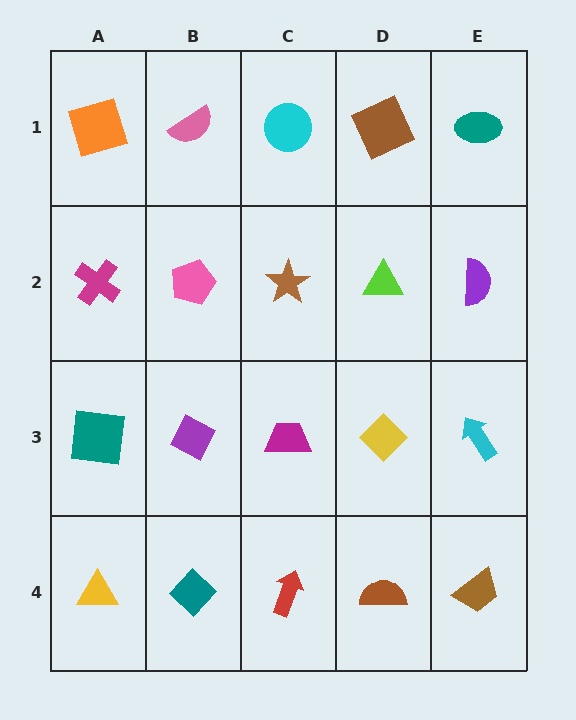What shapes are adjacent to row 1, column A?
A magenta cross (row 2, column A), a pink semicircle (row 1, column B).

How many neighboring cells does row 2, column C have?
4.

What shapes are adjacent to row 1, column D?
A lime triangle (row 2, column D), a cyan circle (row 1, column C), a teal ellipse (row 1, column E).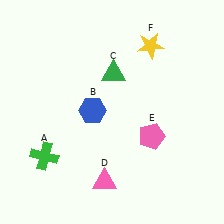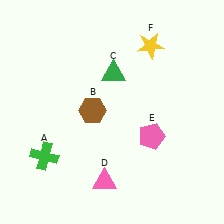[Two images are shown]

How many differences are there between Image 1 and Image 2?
There is 1 difference between the two images.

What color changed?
The hexagon (B) changed from blue in Image 1 to brown in Image 2.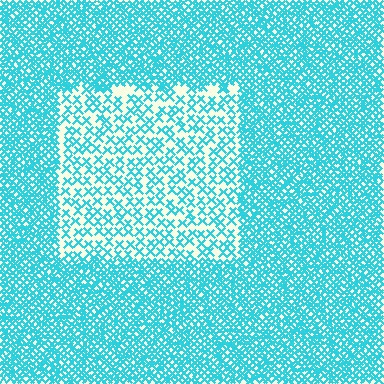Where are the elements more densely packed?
The elements are more densely packed outside the rectangle boundary.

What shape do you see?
I see a rectangle.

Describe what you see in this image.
The image contains small cyan elements arranged at two different densities. A rectangle-shaped region is visible where the elements are less densely packed than the surrounding area.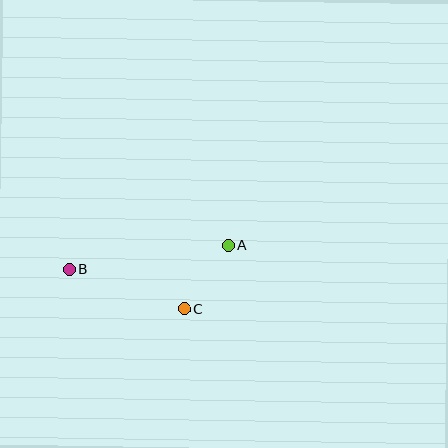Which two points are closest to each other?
Points A and C are closest to each other.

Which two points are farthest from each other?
Points A and B are farthest from each other.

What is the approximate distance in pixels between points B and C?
The distance between B and C is approximately 121 pixels.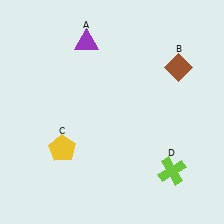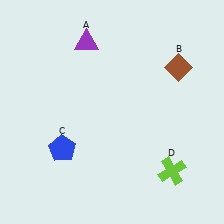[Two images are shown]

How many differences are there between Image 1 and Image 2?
There is 1 difference between the two images.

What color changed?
The pentagon (C) changed from yellow in Image 1 to blue in Image 2.